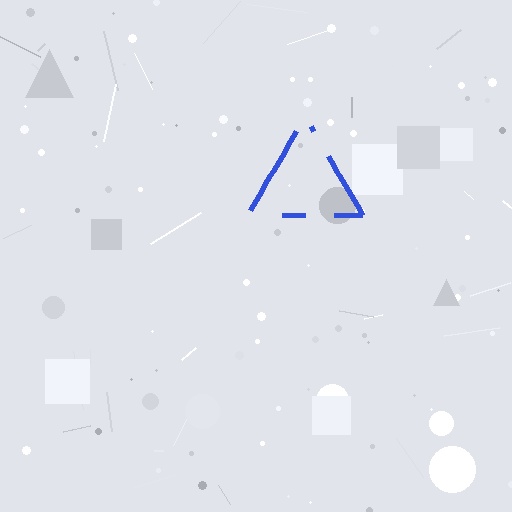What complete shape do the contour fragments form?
The contour fragments form a triangle.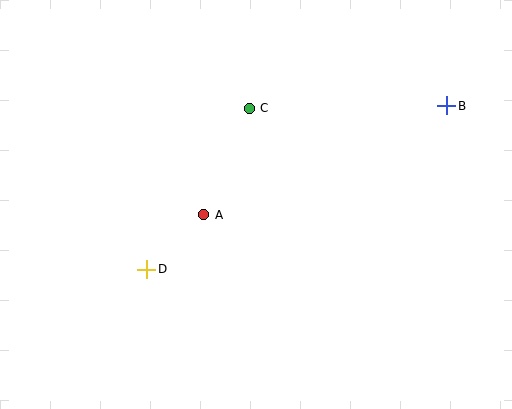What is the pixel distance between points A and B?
The distance between A and B is 267 pixels.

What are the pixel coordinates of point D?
Point D is at (147, 270).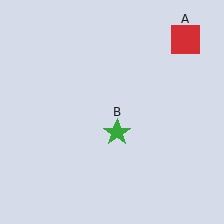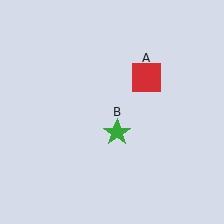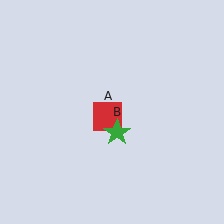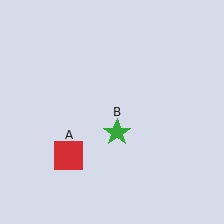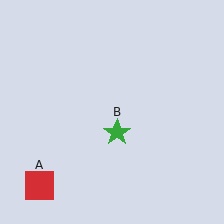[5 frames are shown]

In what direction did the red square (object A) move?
The red square (object A) moved down and to the left.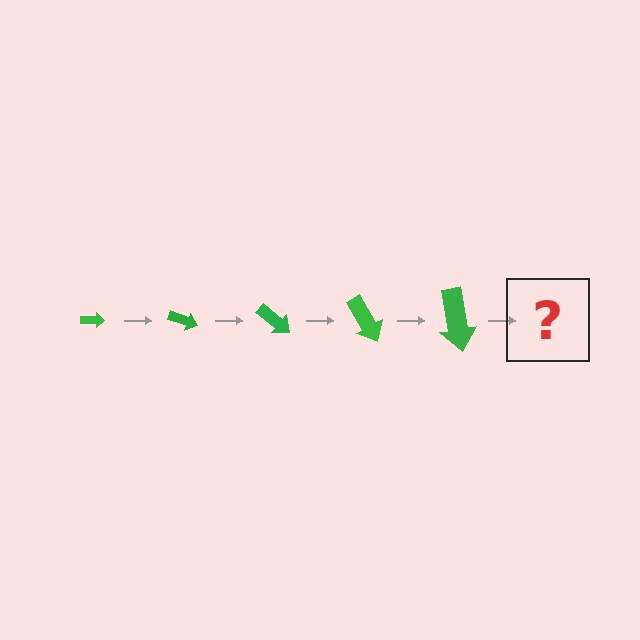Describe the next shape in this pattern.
It should be an arrow, larger than the previous one and rotated 100 degrees from the start.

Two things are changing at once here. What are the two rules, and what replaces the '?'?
The two rules are that the arrow grows larger each step and it rotates 20 degrees each step. The '?' should be an arrow, larger than the previous one and rotated 100 degrees from the start.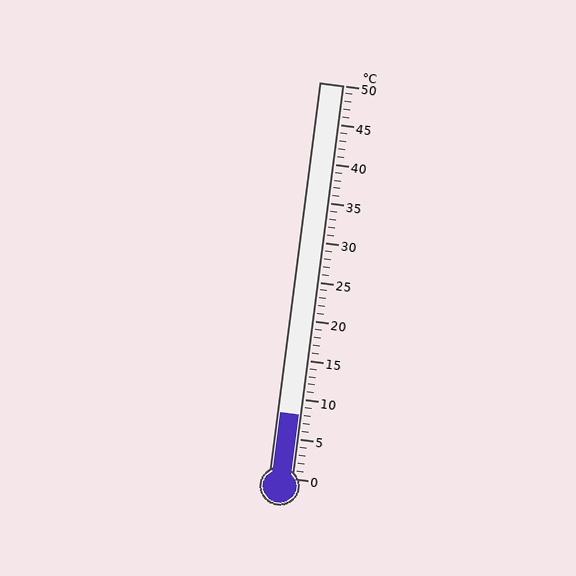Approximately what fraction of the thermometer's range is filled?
The thermometer is filled to approximately 15% of its range.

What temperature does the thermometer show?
The thermometer shows approximately 8°C.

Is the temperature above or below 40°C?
The temperature is below 40°C.